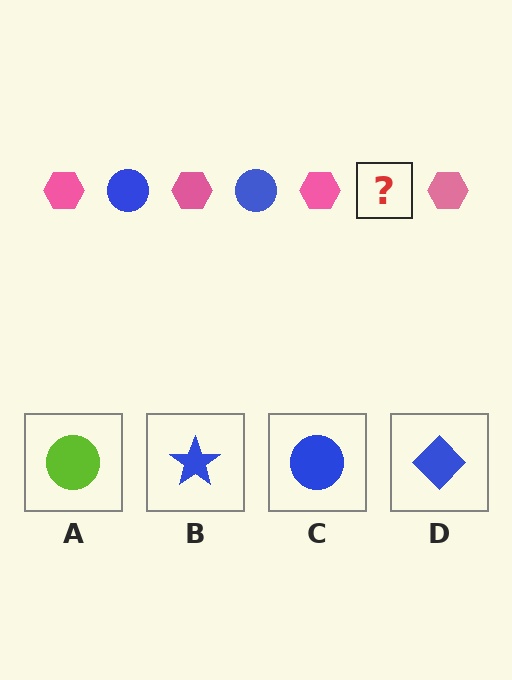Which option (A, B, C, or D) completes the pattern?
C.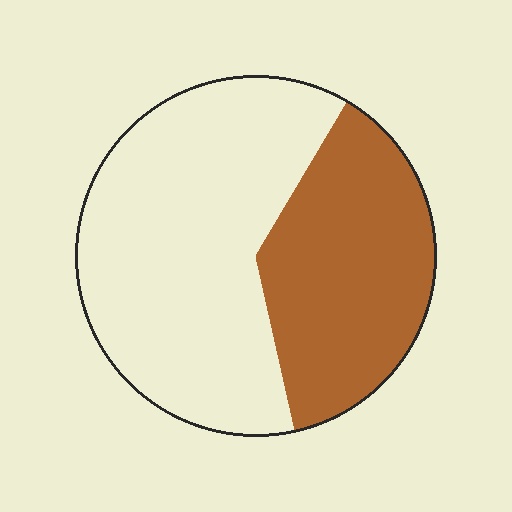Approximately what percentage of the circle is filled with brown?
Approximately 40%.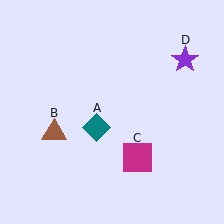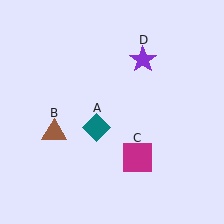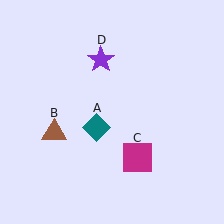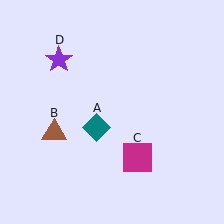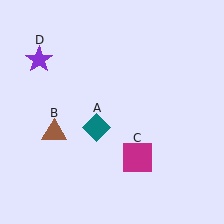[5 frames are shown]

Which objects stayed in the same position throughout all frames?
Teal diamond (object A) and brown triangle (object B) and magenta square (object C) remained stationary.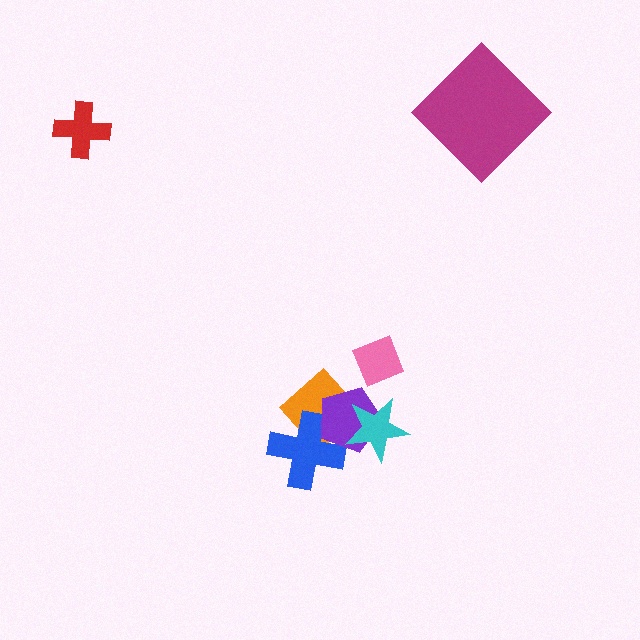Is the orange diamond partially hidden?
Yes, it is partially covered by another shape.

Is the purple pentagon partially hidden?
Yes, it is partially covered by another shape.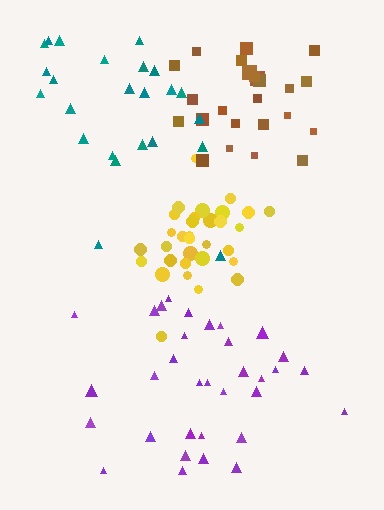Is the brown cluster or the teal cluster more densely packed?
Brown.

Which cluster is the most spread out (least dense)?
Teal.